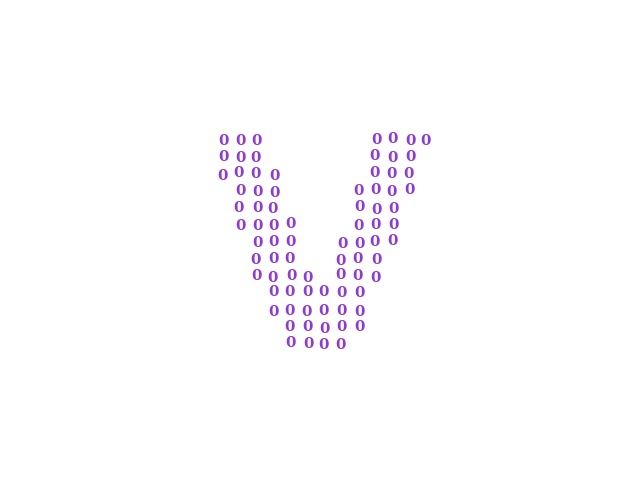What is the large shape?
The large shape is the letter V.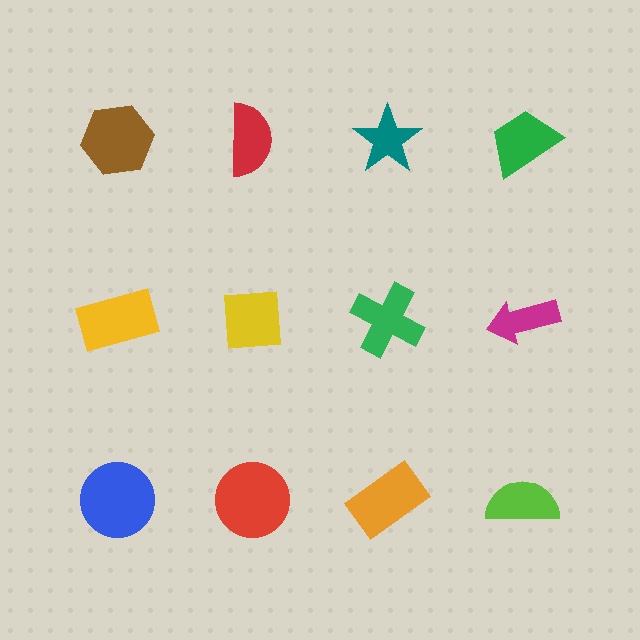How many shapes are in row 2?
4 shapes.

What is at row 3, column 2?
A red circle.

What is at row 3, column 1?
A blue circle.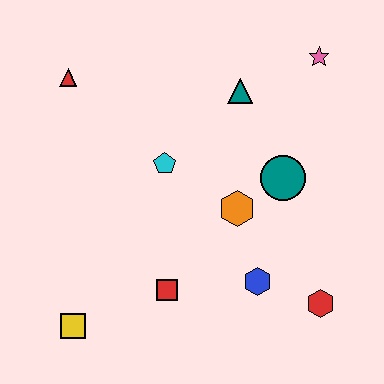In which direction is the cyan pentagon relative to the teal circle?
The cyan pentagon is to the left of the teal circle.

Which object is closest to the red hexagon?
The blue hexagon is closest to the red hexagon.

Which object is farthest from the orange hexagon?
The red triangle is farthest from the orange hexagon.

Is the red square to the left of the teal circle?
Yes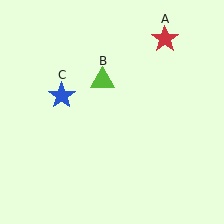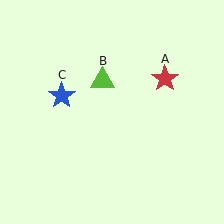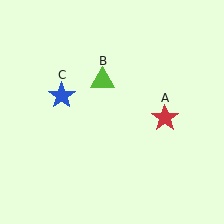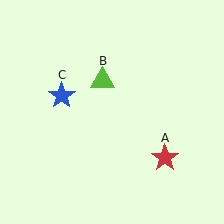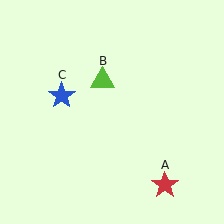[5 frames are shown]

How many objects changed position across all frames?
1 object changed position: red star (object A).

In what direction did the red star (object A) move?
The red star (object A) moved down.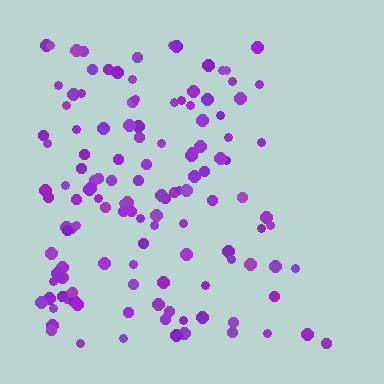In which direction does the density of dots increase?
From right to left, with the left side densest.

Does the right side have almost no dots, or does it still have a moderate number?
Still a moderate number, just noticeably fewer than the left.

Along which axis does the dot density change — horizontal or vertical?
Horizontal.